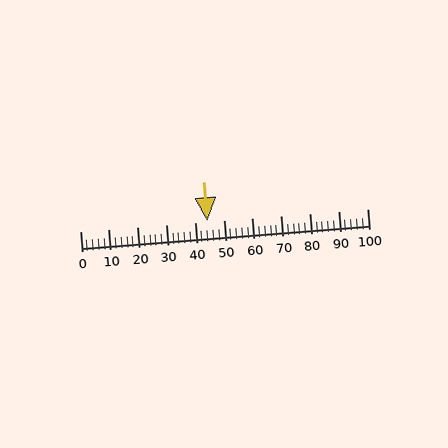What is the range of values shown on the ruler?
The ruler shows values from 0 to 100.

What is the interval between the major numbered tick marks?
The major tick marks are spaced 10 units apart.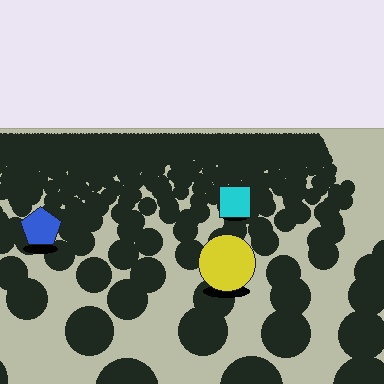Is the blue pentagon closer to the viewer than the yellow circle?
No. The yellow circle is closer — you can tell from the texture gradient: the ground texture is coarser near it.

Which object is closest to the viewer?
The yellow circle is closest. The texture marks near it are larger and more spread out.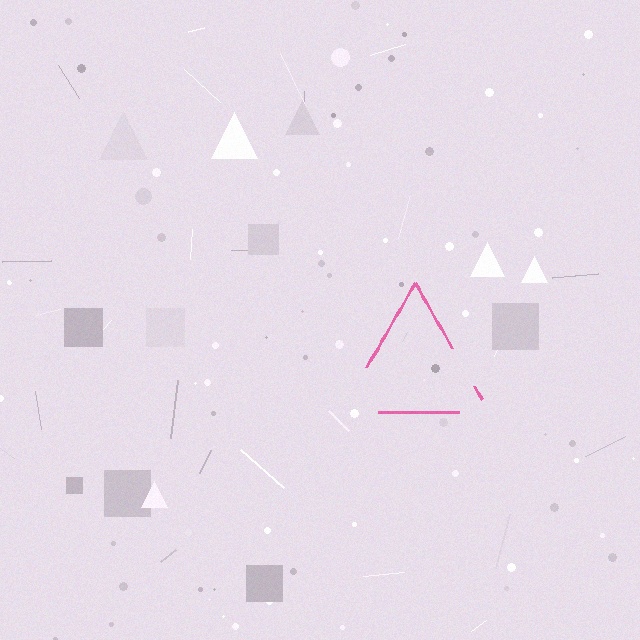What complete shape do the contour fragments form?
The contour fragments form a triangle.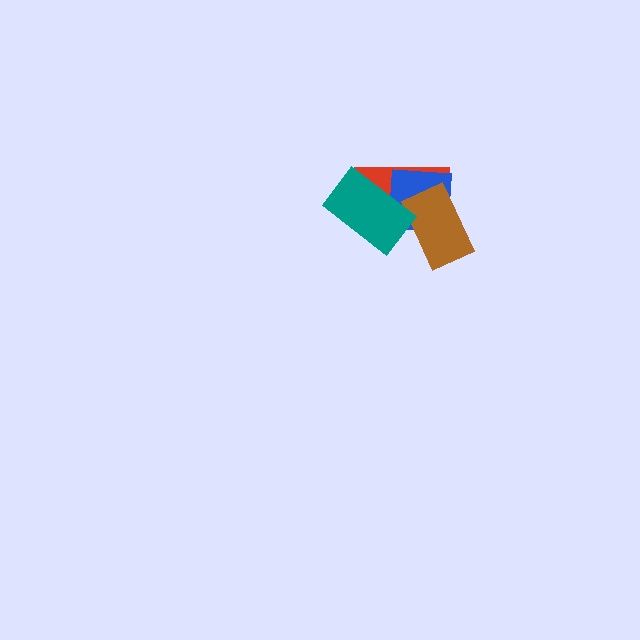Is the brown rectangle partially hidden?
Yes, it is partially covered by another shape.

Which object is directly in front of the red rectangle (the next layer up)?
The blue square is directly in front of the red rectangle.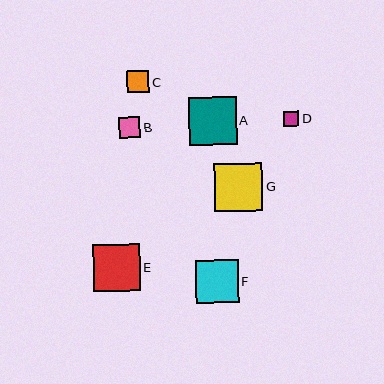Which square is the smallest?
Square D is the smallest with a size of approximately 16 pixels.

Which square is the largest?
Square G is the largest with a size of approximately 48 pixels.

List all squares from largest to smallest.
From largest to smallest: G, A, E, F, C, B, D.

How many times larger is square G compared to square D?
Square G is approximately 3.1 times the size of square D.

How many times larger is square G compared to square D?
Square G is approximately 3.1 times the size of square D.